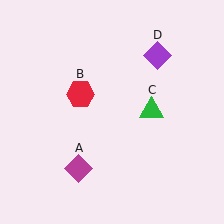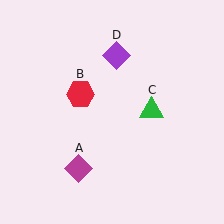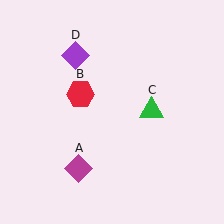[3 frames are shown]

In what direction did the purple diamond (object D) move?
The purple diamond (object D) moved left.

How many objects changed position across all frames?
1 object changed position: purple diamond (object D).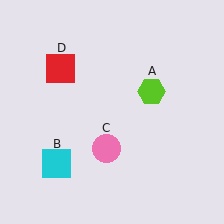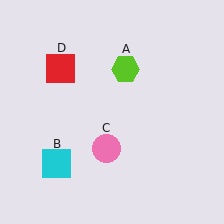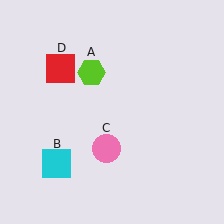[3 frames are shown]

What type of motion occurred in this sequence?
The lime hexagon (object A) rotated counterclockwise around the center of the scene.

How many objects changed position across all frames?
1 object changed position: lime hexagon (object A).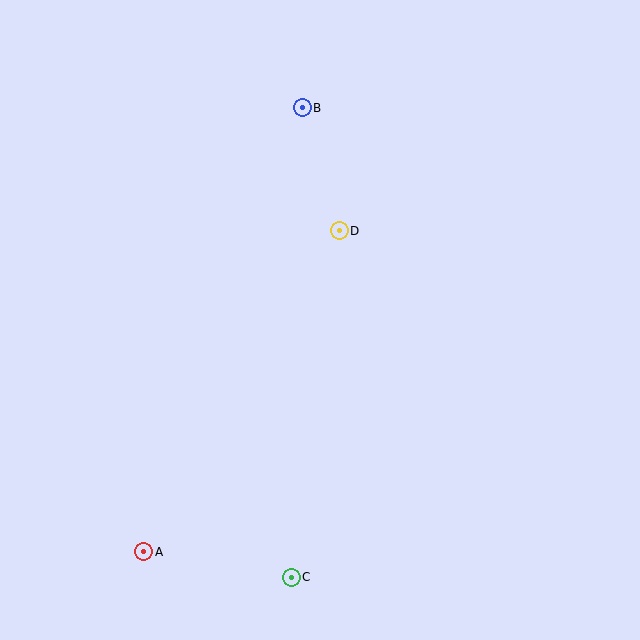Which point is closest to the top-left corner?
Point B is closest to the top-left corner.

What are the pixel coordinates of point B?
Point B is at (302, 108).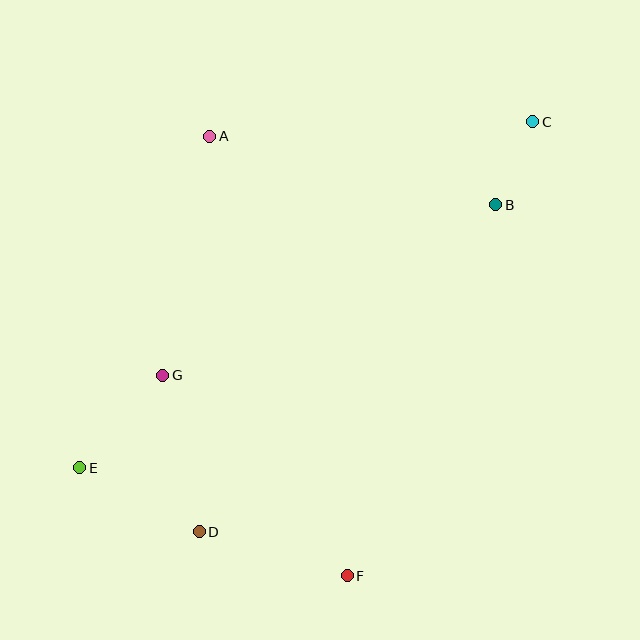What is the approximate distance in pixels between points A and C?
The distance between A and C is approximately 323 pixels.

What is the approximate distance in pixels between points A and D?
The distance between A and D is approximately 396 pixels.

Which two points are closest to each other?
Points B and C are closest to each other.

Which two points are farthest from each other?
Points C and E are farthest from each other.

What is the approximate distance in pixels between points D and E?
The distance between D and E is approximately 135 pixels.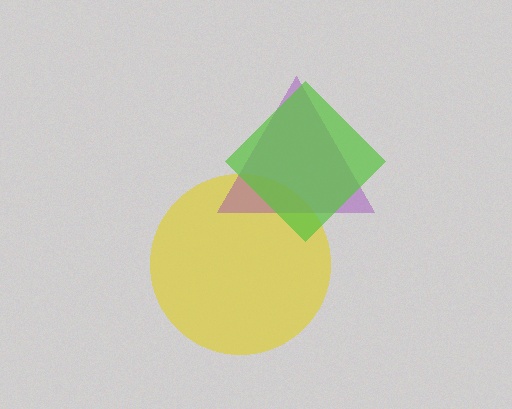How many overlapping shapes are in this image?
There are 3 overlapping shapes in the image.